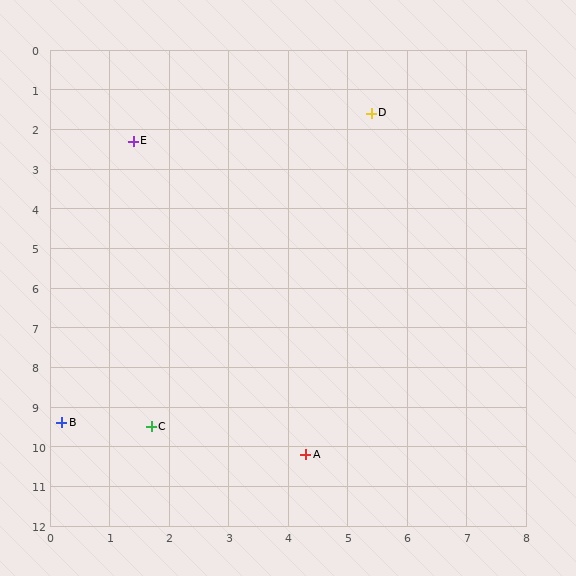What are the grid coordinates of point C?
Point C is at approximately (1.7, 9.5).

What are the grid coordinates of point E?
Point E is at approximately (1.4, 2.3).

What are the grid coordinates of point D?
Point D is at approximately (5.4, 1.6).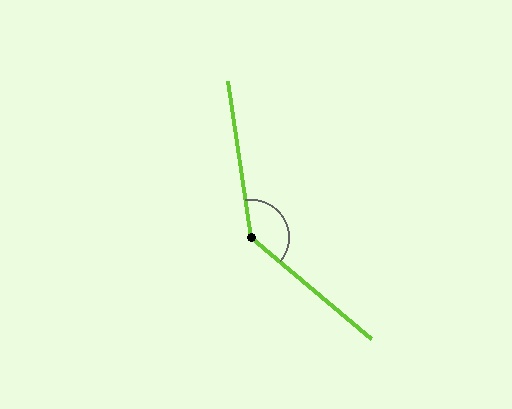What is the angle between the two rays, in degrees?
Approximately 138 degrees.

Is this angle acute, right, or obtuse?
It is obtuse.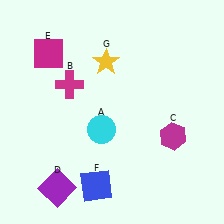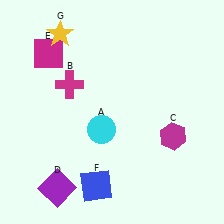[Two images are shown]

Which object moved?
The yellow star (G) moved left.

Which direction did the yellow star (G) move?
The yellow star (G) moved left.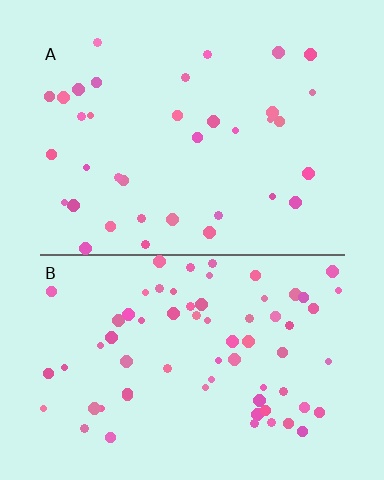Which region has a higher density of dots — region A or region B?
B (the bottom).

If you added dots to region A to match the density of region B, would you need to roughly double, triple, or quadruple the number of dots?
Approximately double.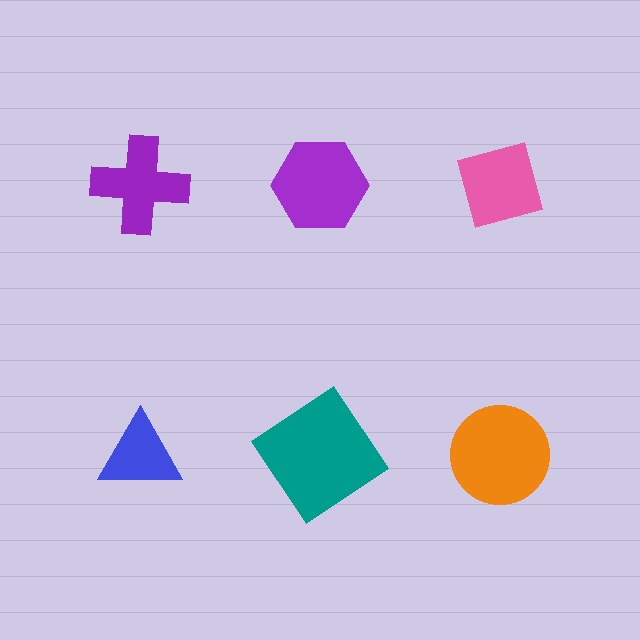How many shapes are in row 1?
3 shapes.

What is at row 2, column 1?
A blue triangle.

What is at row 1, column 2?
A purple hexagon.